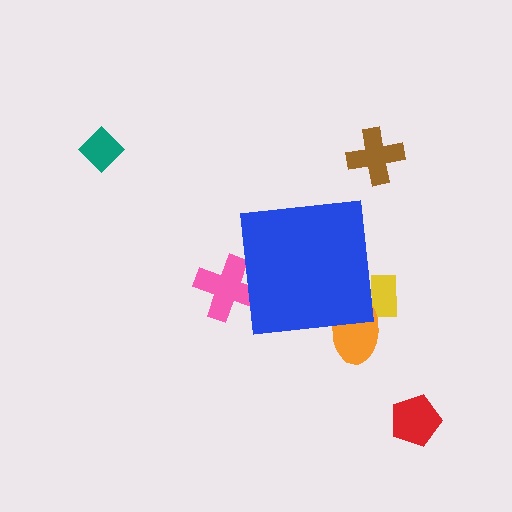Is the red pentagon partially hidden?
No, the red pentagon is fully visible.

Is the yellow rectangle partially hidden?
Yes, the yellow rectangle is partially hidden behind the blue square.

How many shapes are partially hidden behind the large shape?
3 shapes are partially hidden.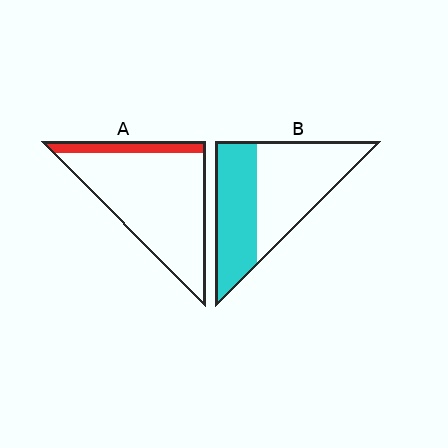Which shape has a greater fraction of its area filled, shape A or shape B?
Shape B.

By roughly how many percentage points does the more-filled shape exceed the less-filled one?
By roughly 30 percentage points (B over A).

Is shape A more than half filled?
No.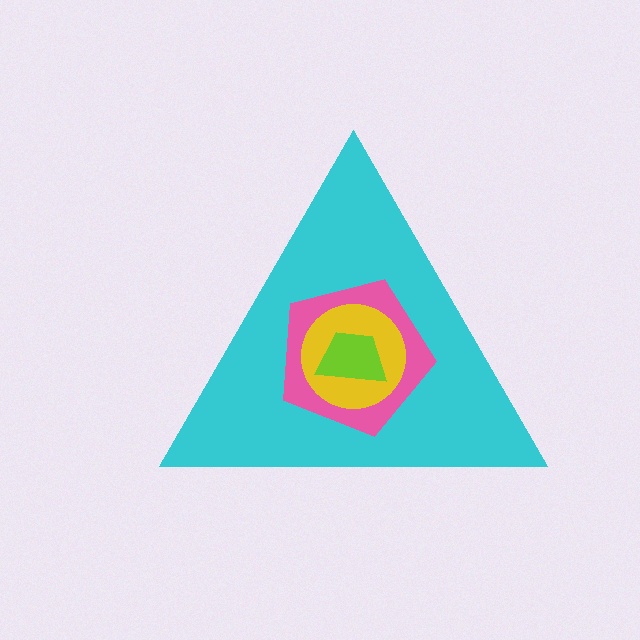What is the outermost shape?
The cyan triangle.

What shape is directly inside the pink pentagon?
The yellow circle.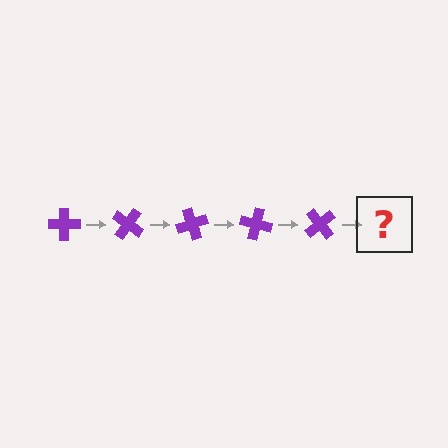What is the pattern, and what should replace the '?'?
The pattern is that the cross rotates 35 degrees each step. The '?' should be a purple cross rotated 175 degrees.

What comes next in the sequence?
The next element should be a purple cross rotated 175 degrees.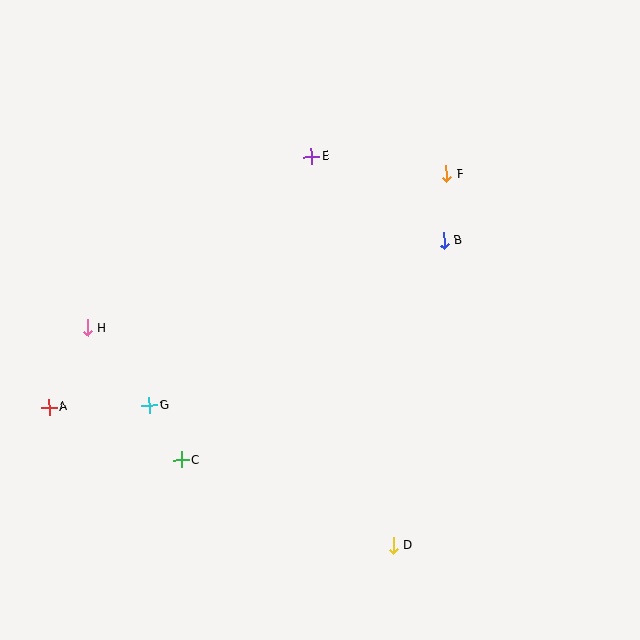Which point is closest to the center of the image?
Point B at (444, 241) is closest to the center.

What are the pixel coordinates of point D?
Point D is at (393, 546).